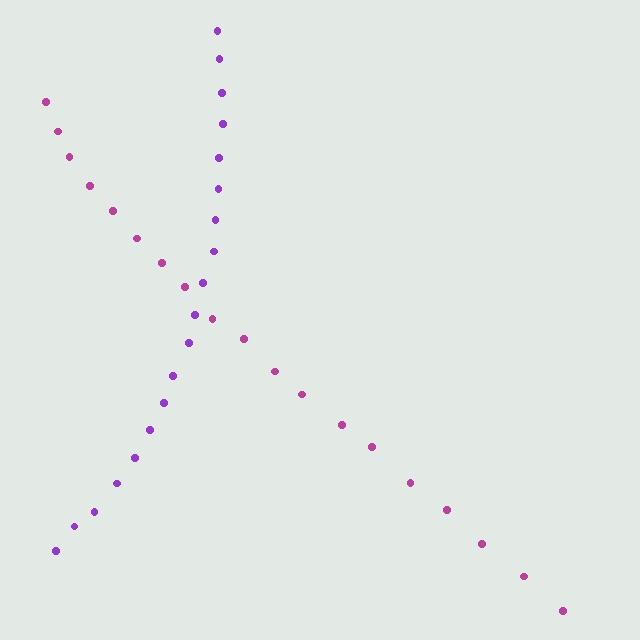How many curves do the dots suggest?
There are 2 distinct paths.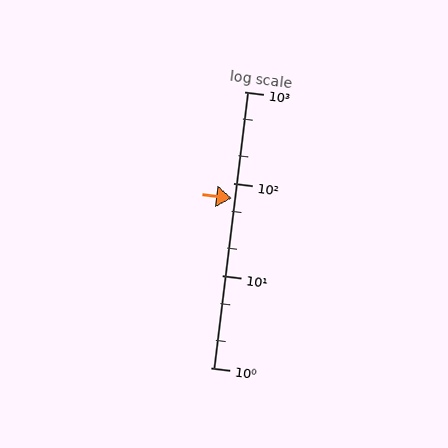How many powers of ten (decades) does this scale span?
The scale spans 3 decades, from 1 to 1000.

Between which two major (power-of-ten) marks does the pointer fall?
The pointer is between 10 and 100.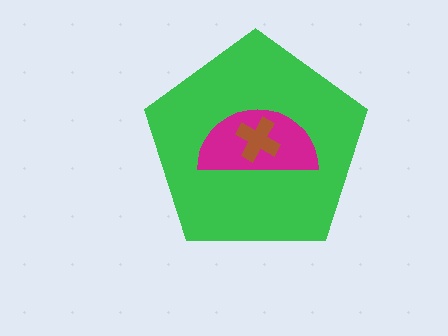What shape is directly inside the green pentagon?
The magenta semicircle.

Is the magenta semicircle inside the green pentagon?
Yes.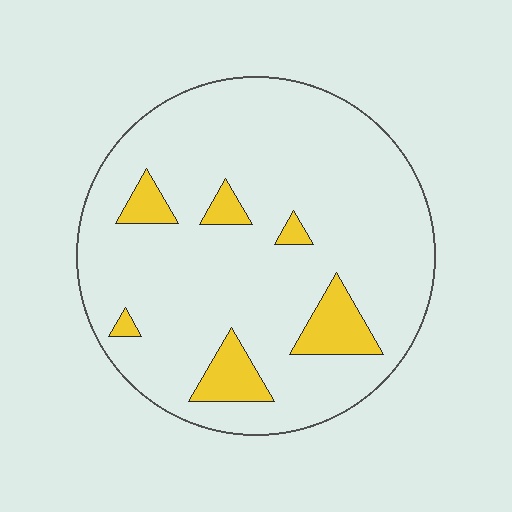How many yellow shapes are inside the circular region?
6.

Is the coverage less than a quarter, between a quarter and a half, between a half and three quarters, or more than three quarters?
Less than a quarter.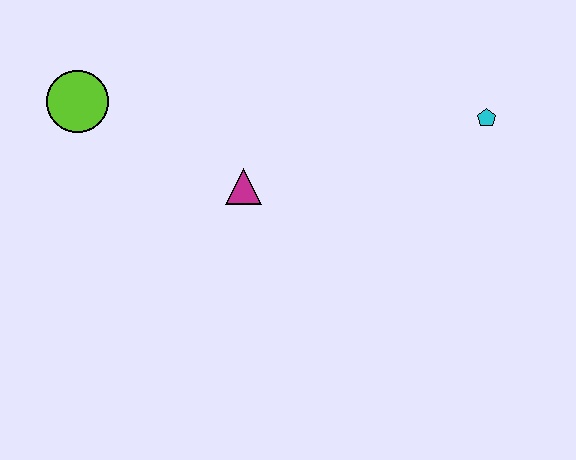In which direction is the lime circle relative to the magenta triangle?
The lime circle is to the left of the magenta triangle.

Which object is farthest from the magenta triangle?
The cyan pentagon is farthest from the magenta triangle.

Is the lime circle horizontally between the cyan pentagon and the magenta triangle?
No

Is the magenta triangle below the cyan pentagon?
Yes